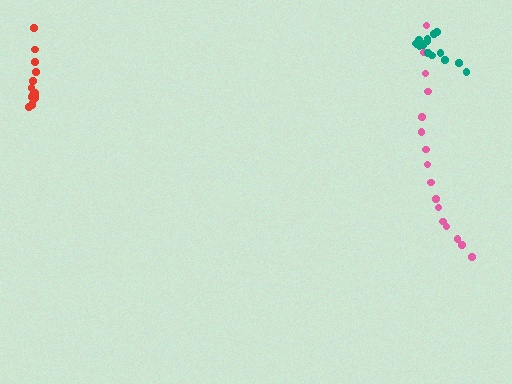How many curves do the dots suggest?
There are 3 distinct paths.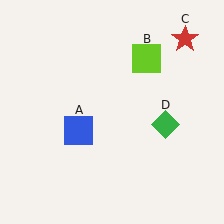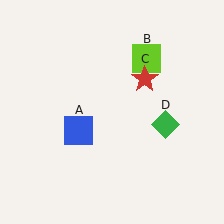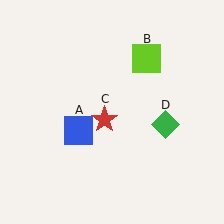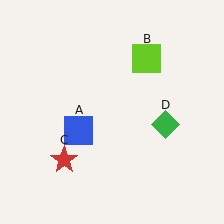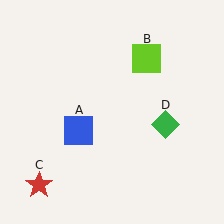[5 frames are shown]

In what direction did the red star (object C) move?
The red star (object C) moved down and to the left.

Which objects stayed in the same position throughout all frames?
Blue square (object A) and lime square (object B) and green diamond (object D) remained stationary.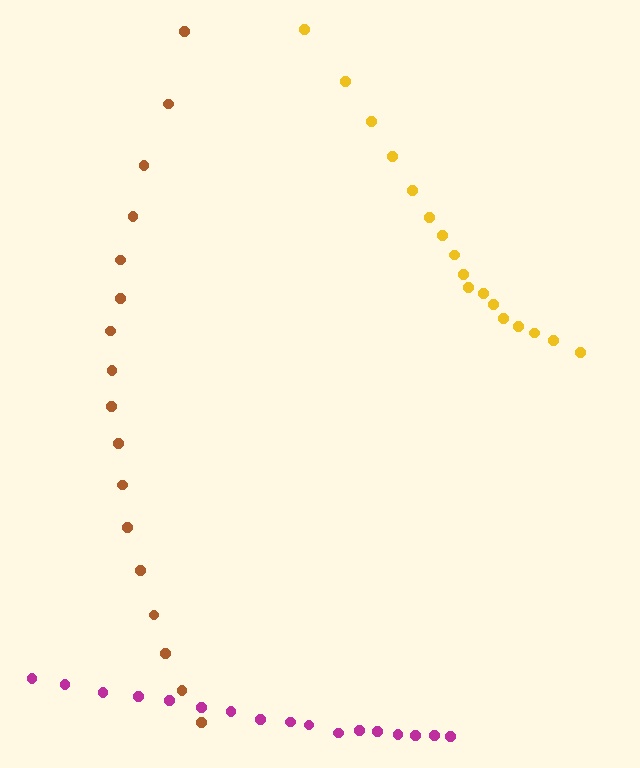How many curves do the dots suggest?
There are 3 distinct paths.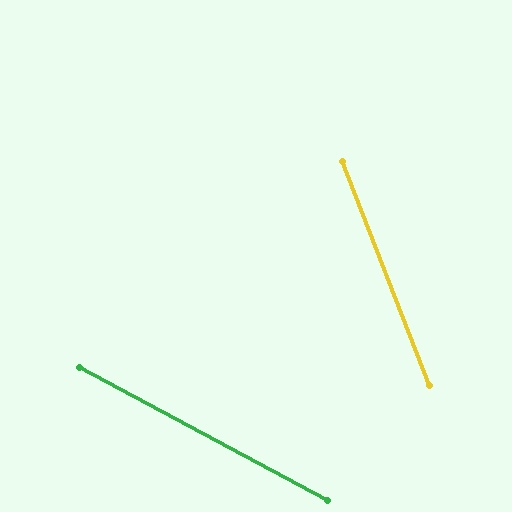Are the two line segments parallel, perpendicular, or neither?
Neither parallel nor perpendicular — they differ by about 40°.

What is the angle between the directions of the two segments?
Approximately 40 degrees.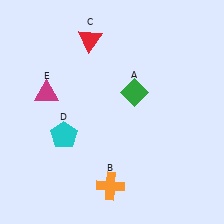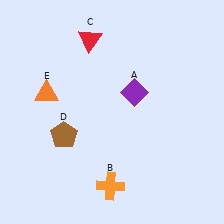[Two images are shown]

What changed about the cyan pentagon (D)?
In Image 1, D is cyan. In Image 2, it changed to brown.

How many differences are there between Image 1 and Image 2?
There are 3 differences between the two images.